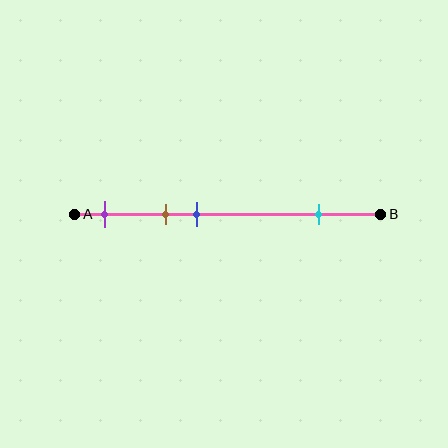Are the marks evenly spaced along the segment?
No, the marks are not evenly spaced.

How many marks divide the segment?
There are 4 marks dividing the segment.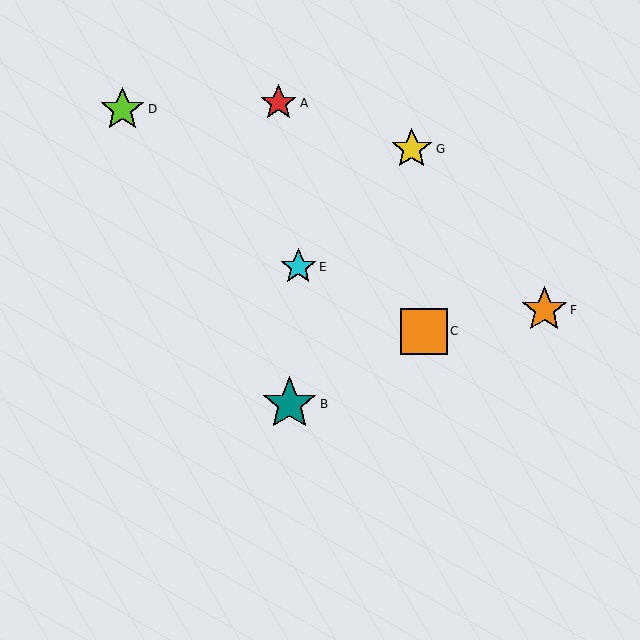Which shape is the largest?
The teal star (labeled B) is the largest.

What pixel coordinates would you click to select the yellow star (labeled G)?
Click at (412, 149) to select the yellow star G.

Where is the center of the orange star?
The center of the orange star is at (544, 310).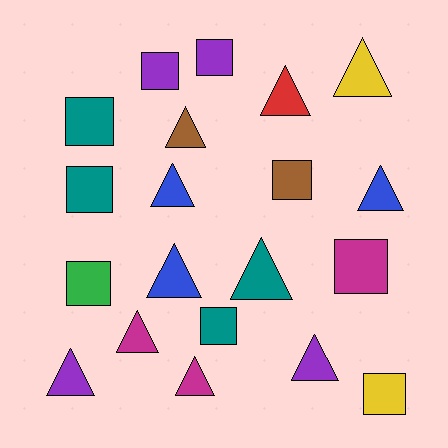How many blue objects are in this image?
There are 3 blue objects.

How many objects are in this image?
There are 20 objects.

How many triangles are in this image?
There are 11 triangles.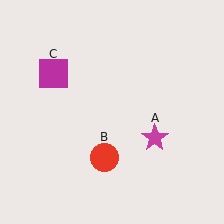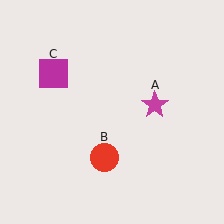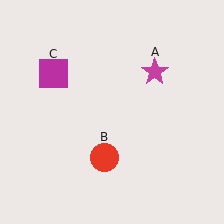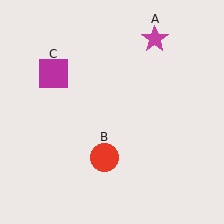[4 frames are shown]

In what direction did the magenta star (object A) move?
The magenta star (object A) moved up.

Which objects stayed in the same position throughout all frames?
Red circle (object B) and magenta square (object C) remained stationary.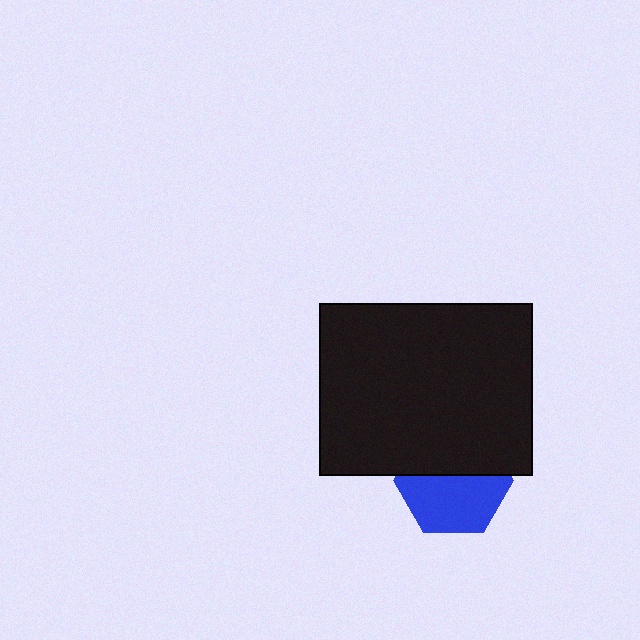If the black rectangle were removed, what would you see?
You would see the complete blue hexagon.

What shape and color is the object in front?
The object in front is a black rectangle.